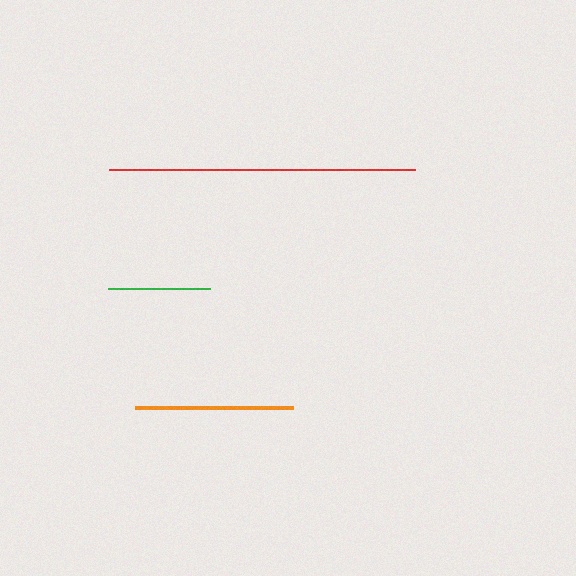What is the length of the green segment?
The green segment is approximately 101 pixels long.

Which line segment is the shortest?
The green line is the shortest at approximately 101 pixels.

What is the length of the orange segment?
The orange segment is approximately 158 pixels long.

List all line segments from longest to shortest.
From longest to shortest: red, orange, green.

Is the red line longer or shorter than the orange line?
The red line is longer than the orange line.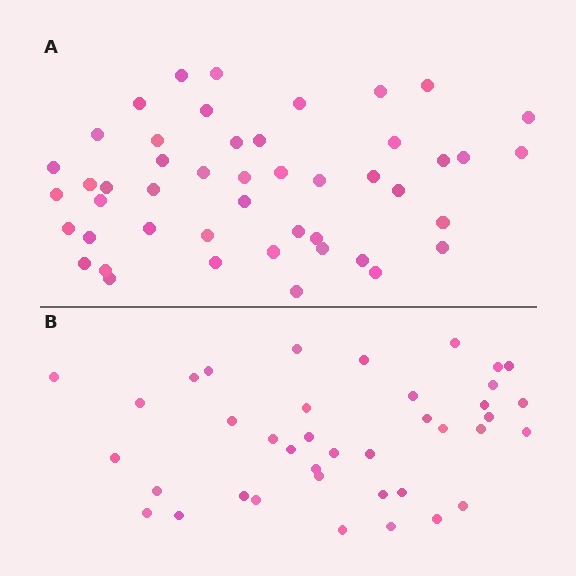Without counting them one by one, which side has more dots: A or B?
Region A (the top region) has more dots.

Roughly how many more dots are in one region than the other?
Region A has roughly 8 or so more dots than region B.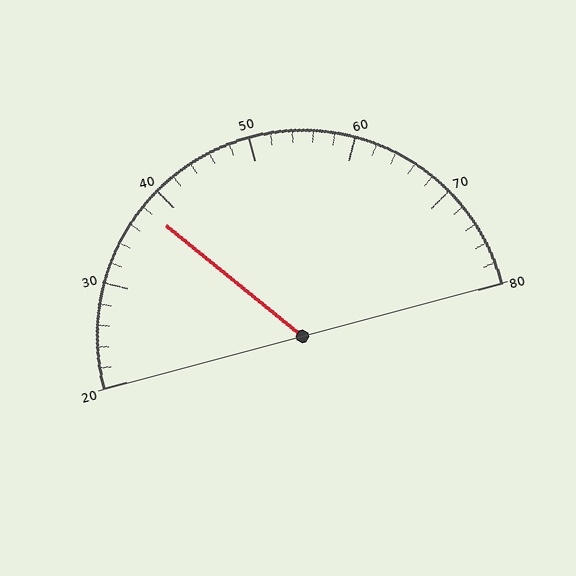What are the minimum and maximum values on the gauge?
The gauge ranges from 20 to 80.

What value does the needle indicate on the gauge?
The needle indicates approximately 38.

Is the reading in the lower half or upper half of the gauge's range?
The reading is in the lower half of the range (20 to 80).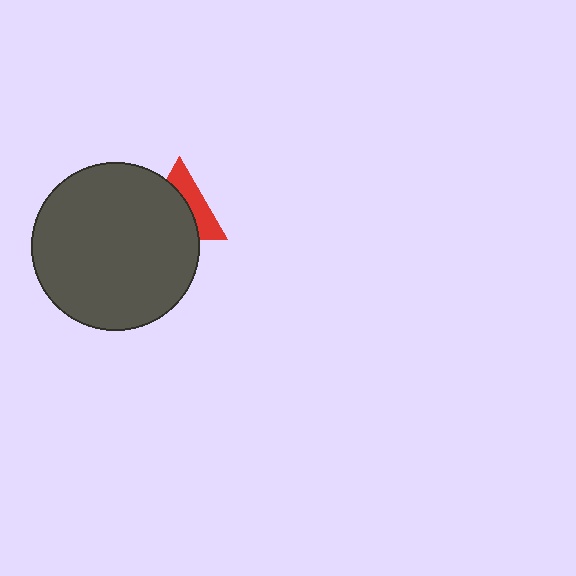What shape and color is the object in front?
The object in front is a dark gray circle.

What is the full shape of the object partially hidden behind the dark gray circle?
The partially hidden object is a red triangle.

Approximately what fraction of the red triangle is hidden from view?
Roughly 59% of the red triangle is hidden behind the dark gray circle.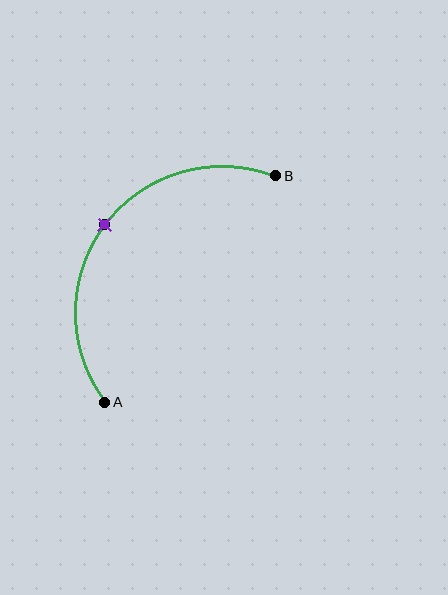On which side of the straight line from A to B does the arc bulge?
The arc bulges above and to the left of the straight line connecting A and B.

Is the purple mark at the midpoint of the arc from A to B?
Yes. The purple mark lies on the arc at equal arc-length from both A and B — it is the arc midpoint.